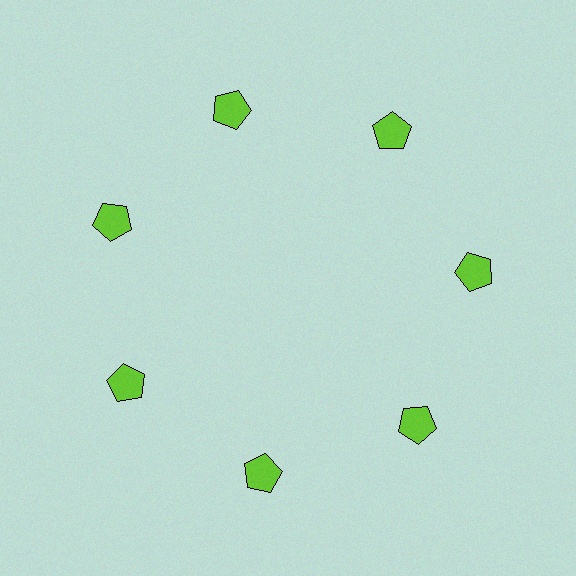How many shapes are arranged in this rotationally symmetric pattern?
There are 7 shapes, arranged in 7 groups of 1.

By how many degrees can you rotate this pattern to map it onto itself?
The pattern maps onto itself every 51 degrees of rotation.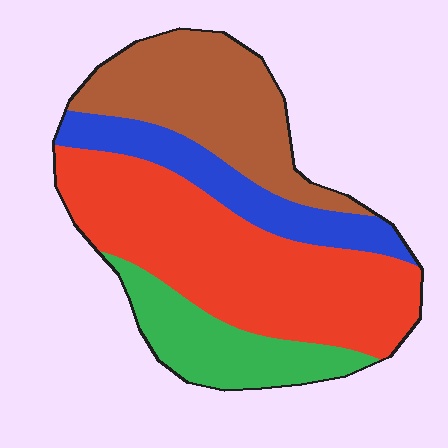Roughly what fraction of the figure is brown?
Brown takes up between a sixth and a third of the figure.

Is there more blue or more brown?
Brown.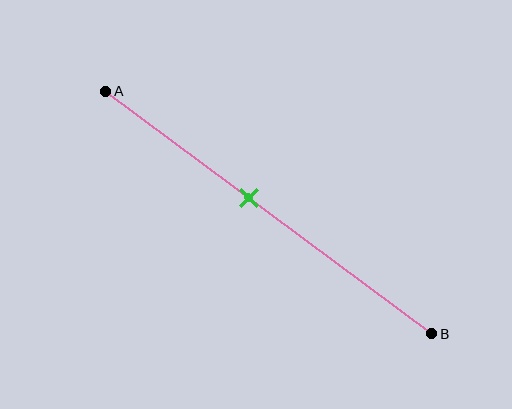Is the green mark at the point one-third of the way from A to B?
No, the mark is at about 45% from A, not at the 33% one-third point.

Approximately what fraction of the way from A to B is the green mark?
The green mark is approximately 45% of the way from A to B.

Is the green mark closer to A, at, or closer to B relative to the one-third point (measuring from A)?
The green mark is closer to point B than the one-third point of segment AB.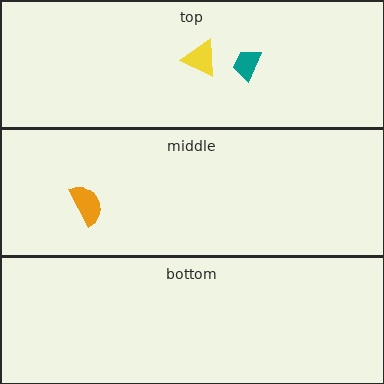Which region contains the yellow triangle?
The top region.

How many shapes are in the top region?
2.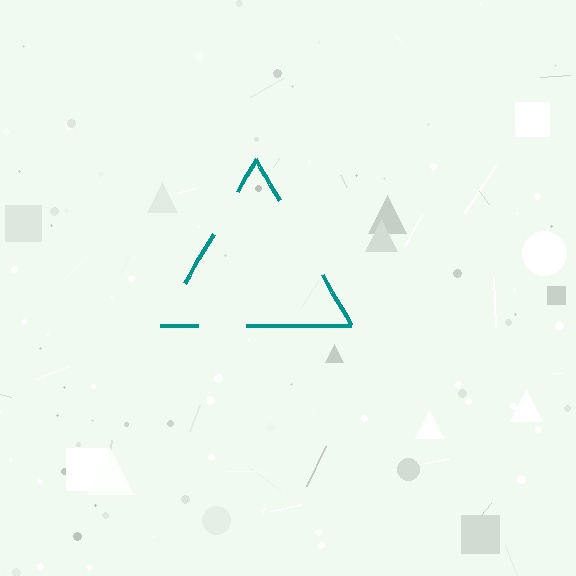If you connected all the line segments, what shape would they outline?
They would outline a triangle.